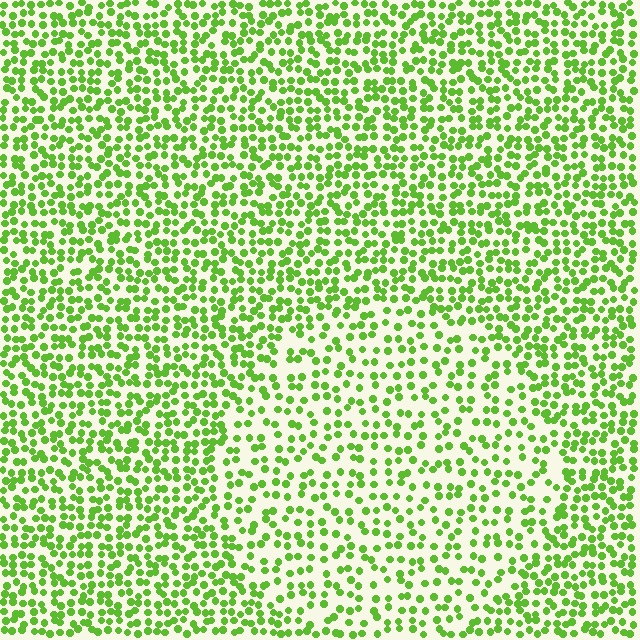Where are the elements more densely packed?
The elements are more densely packed outside the circle boundary.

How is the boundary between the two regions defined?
The boundary is defined by a change in element density (approximately 1.7x ratio). All elements are the same color, size, and shape.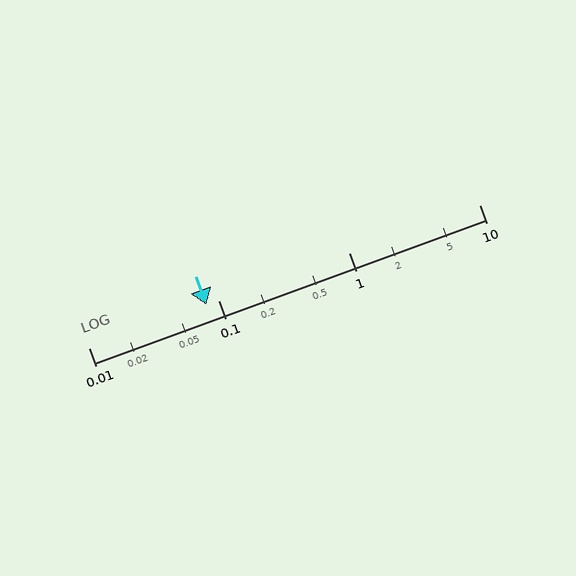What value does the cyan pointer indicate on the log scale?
The pointer indicates approximately 0.081.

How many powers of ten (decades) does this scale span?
The scale spans 3 decades, from 0.01 to 10.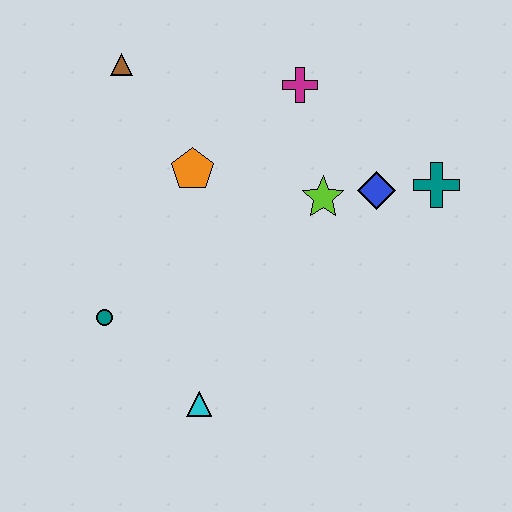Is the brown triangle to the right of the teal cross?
No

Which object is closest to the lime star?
The blue diamond is closest to the lime star.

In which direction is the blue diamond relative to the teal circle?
The blue diamond is to the right of the teal circle.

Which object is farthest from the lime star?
The teal circle is farthest from the lime star.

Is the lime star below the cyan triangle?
No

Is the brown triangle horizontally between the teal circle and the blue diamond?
Yes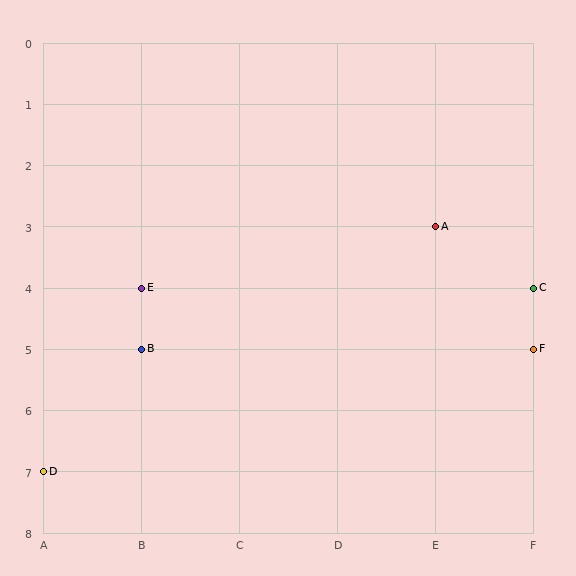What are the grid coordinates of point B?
Point B is at grid coordinates (B, 5).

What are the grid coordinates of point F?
Point F is at grid coordinates (F, 5).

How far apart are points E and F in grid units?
Points E and F are 4 columns and 1 row apart (about 4.1 grid units diagonally).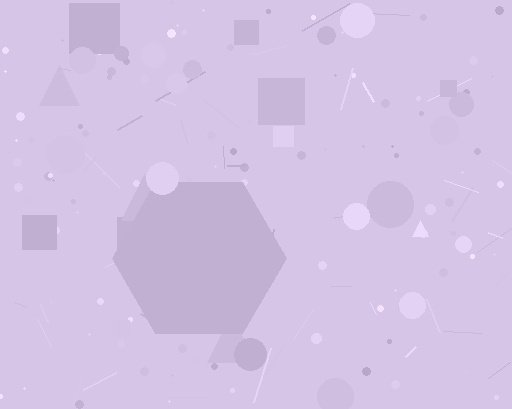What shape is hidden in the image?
A hexagon is hidden in the image.